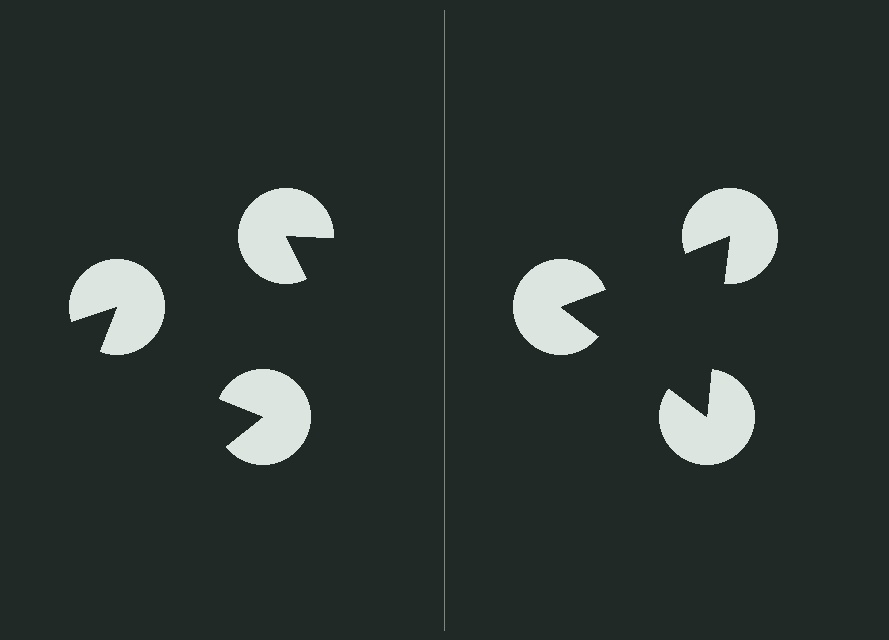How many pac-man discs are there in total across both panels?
6 — 3 on each side.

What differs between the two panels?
The pac-man discs are positioned identically on both sides; only the wedge orientations differ. On the right they align to a triangle; on the left they are misaligned.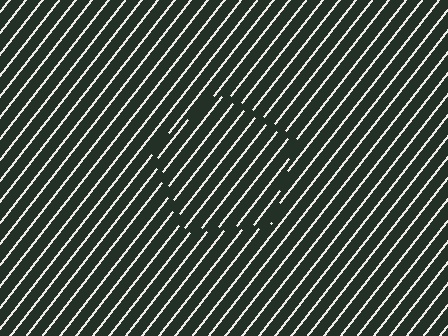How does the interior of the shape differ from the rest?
The interior of the shape contains the same grating, shifted by half a period — the contour is defined by the phase discontinuity where line-ends from the inner and outer gratings abut.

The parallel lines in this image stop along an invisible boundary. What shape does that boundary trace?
An illusory pentagon. The interior of the shape contains the same grating, shifted by half a period — the contour is defined by the phase discontinuity where line-ends from the inner and outer gratings abut.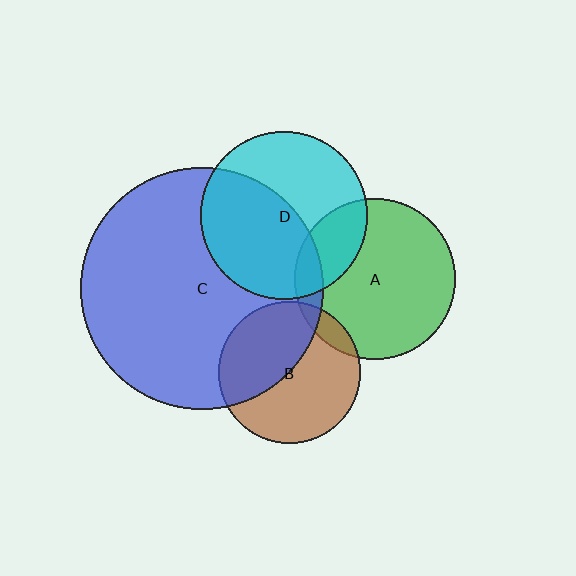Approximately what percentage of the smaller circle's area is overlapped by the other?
Approximately 50%.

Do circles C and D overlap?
Yes.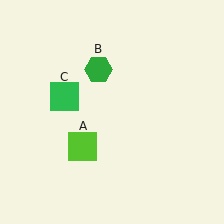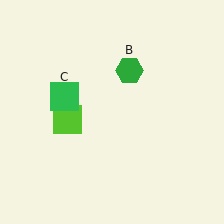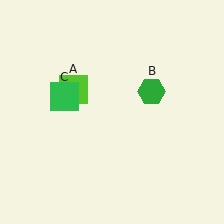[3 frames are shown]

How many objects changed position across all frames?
2 objects changed position: lime square (object A), green hexagon (object B).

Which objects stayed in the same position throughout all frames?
Green square (object C) remained stationary.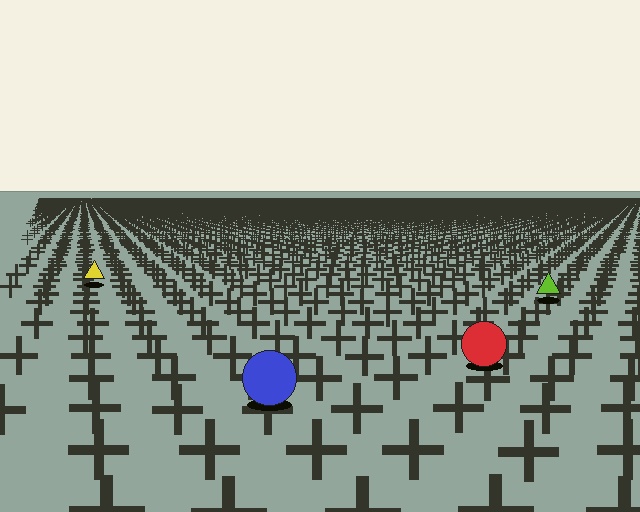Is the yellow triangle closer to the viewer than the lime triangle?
No. The lime triangle is closer — you can tell from the texture gradient: the ground texture is coarser near it.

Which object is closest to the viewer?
The blue circle is closest. The texture marks near it are larger and more spread out.